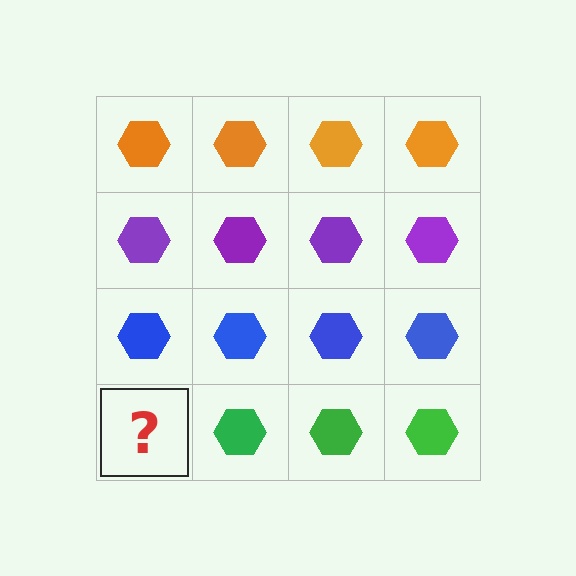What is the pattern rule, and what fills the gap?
The rule is that each row has a consistent color. The gap should be filled with a green hexagon.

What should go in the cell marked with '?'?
The missing cell should contain a green hexagon.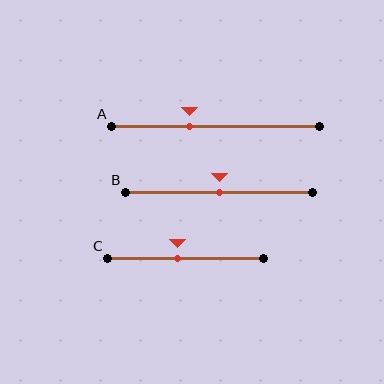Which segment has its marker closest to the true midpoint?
Segment B has its marker closest to the true midpoint.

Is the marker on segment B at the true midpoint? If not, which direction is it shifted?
Yes, the marker on segment B is at the true midpoint.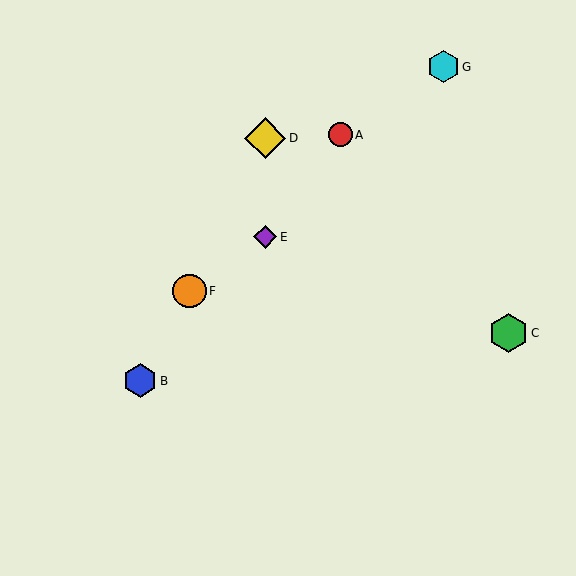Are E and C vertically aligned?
No, E is at x≈265 and C is at x≈509.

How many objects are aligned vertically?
2 objects (D, E) are aligned vertically.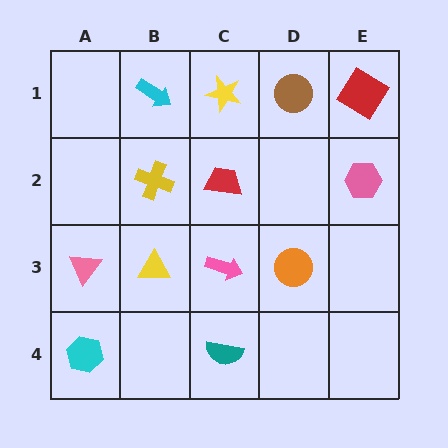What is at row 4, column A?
A cyan hexagon.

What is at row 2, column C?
A red trapezoid.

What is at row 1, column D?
A brown circle.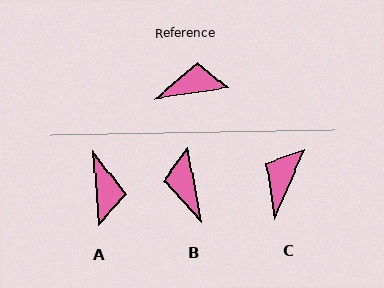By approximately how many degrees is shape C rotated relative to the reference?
Approximately 58 degrees counter-clockwise.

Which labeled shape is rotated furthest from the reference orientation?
A, about 94 degrees away.